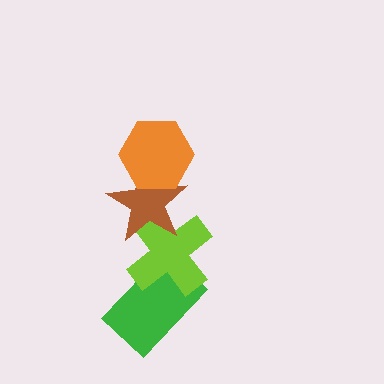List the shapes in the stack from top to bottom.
From top to bottom: the orange hexagon, the brown star, the lime cross, the green rectangle.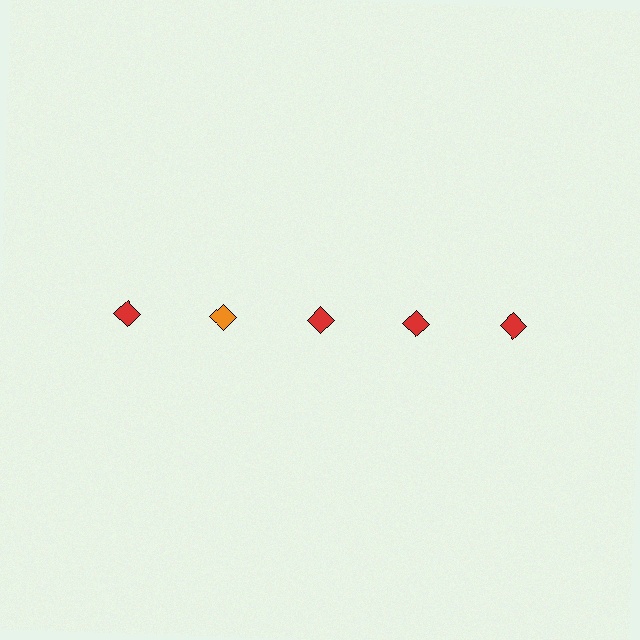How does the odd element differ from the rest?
It has a different color: orange instead of red.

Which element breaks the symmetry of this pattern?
The orange diamond in the top row, second from left column breaks the symmetry. All other shapes are red diamonds.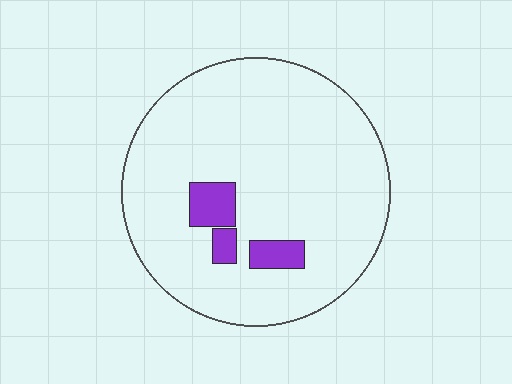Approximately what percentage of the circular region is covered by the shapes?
Approximately 10%.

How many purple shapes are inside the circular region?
3.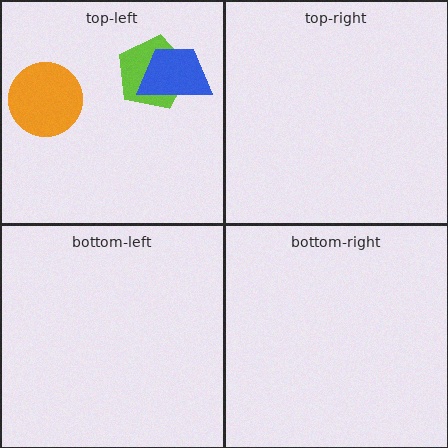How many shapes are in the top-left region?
3.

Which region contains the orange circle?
The top-left region.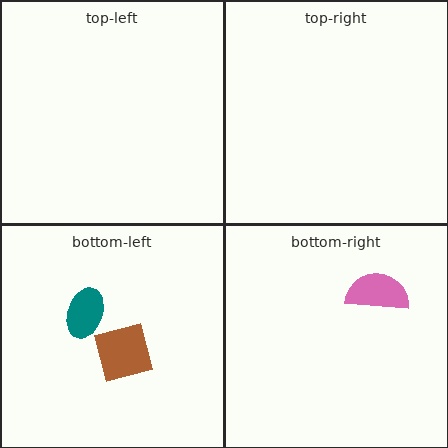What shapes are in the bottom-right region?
The pink semicircle.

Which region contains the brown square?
The bottom-left region.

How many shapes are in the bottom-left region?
2.